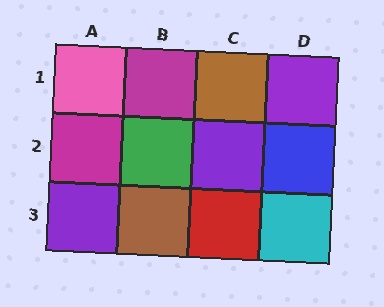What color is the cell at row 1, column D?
Purple.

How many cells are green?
1 cell is green.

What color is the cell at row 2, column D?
Blue.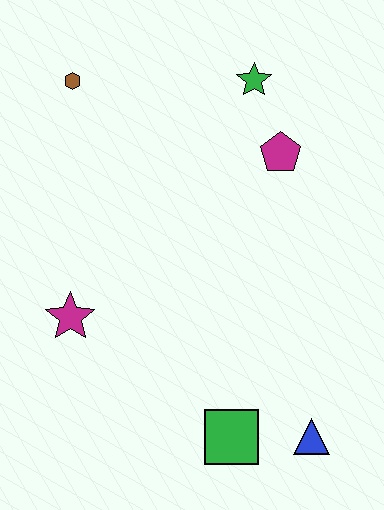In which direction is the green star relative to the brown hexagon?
The green star is to the right of the brown hexagon.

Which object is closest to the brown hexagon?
The green star is closest to the brown hexagon.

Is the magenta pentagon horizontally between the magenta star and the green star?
No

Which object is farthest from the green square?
The brown hexagon is farthest from the green square.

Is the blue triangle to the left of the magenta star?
No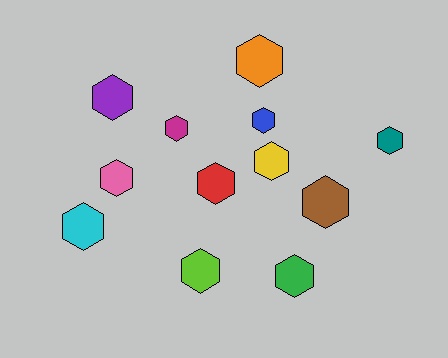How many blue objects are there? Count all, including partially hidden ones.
There is 1 blue object.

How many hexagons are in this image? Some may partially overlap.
There are 12 hexagons.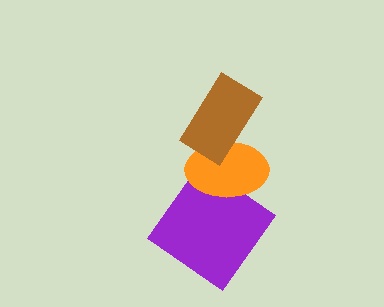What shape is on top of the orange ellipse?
The brown rectangle is on top of the orange ellipse.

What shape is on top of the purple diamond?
The orange ellipse is on top of the purple diamond.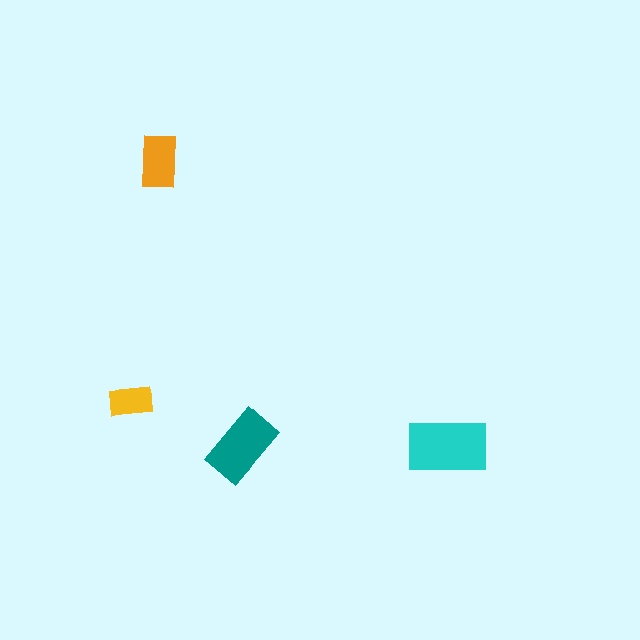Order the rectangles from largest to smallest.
the cyan one, the teal one, the orange one, the yellow one.